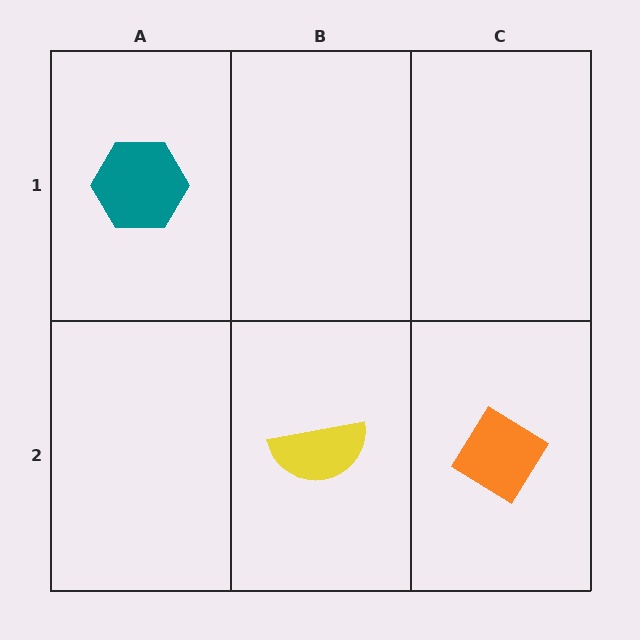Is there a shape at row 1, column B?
No, that cell is empty.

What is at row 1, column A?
A teal hexagon.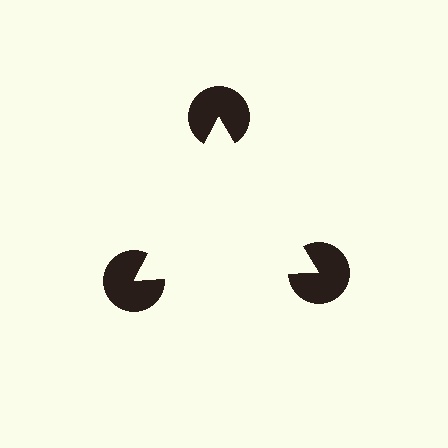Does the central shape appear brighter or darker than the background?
It typically appears slightly brighter than the background, even though no actual brightness change is drawn.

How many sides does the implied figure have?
3 sides.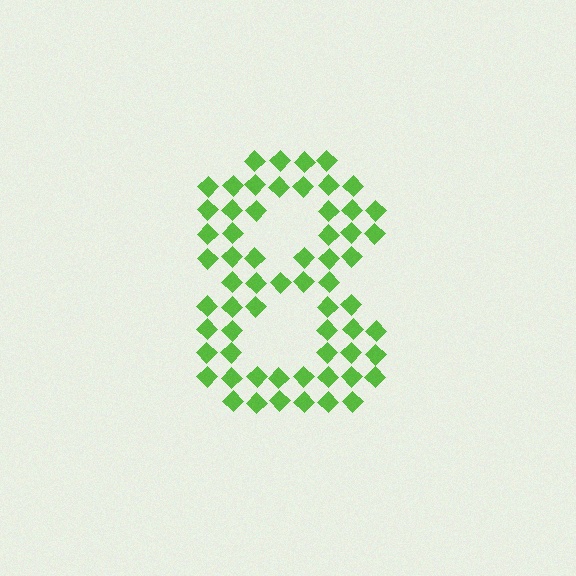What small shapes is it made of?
It is made of small diamonds.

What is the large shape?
The large shape is the digit 8.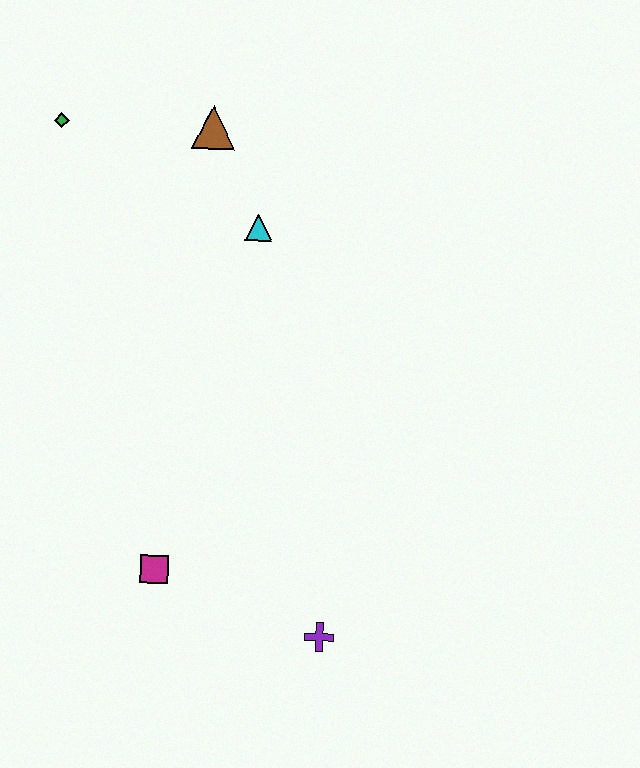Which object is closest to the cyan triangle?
The brown triangle is closest to the cyan triangle.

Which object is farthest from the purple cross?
The green diamond is farthest from the purple cross.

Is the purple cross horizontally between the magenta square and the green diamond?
No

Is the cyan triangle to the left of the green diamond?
No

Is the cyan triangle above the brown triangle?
No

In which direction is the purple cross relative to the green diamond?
The purple cross is below the green diamond.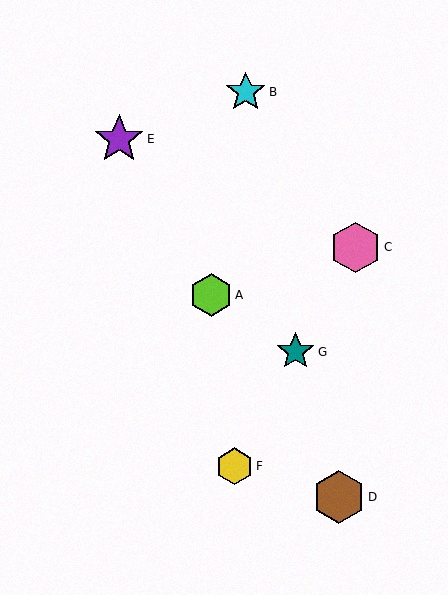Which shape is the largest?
The brown hexagon (labeled D) is the largest.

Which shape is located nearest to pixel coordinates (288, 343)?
The teal star (labeled G) at (296, 352) is nearest to that location.